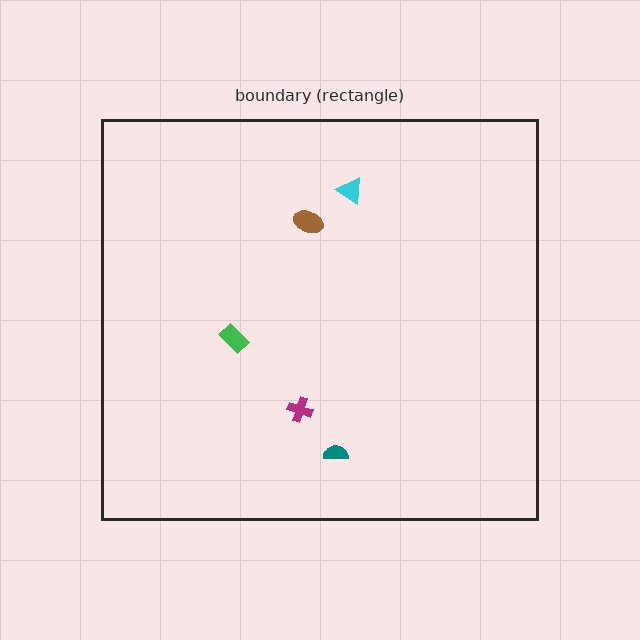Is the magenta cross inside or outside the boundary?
Inside.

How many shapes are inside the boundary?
5 inside, 0 outside.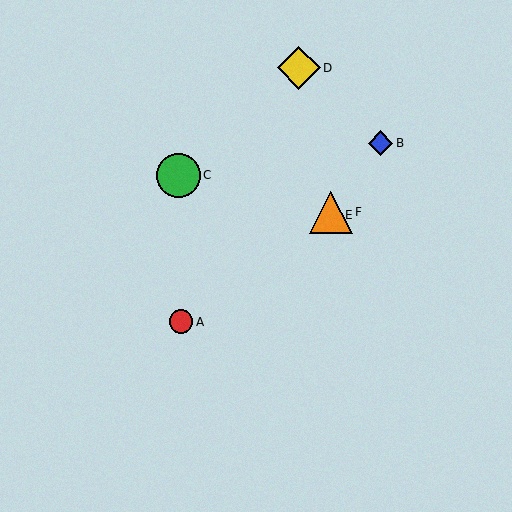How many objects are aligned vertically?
2 objects (E, F) are aligned vertically.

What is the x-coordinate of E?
Object E is at x≈331.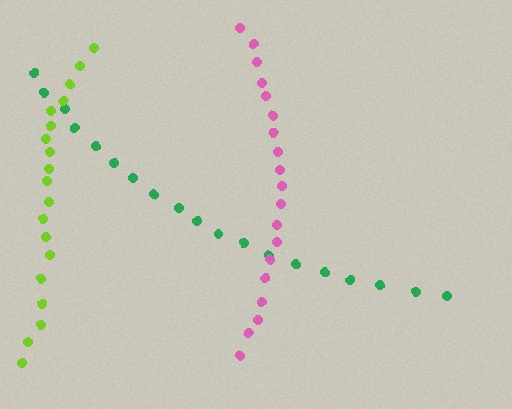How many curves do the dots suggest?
There are 3 distinct paths.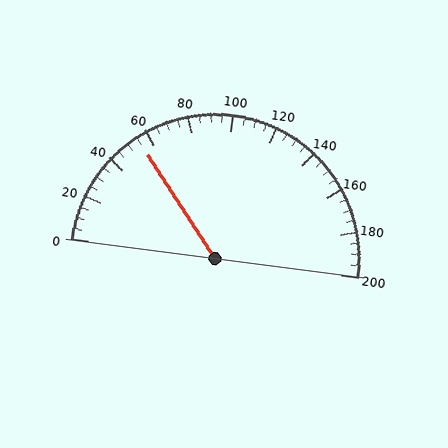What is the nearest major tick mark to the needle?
The nearest major tick mark is 60.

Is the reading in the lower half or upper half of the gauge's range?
The reading is in the lower half of the range (0 to 200).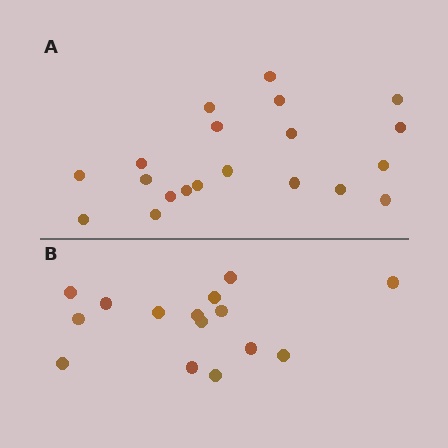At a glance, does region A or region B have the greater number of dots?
Region A (the top region) has more dots.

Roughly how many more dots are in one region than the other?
Region A has about 5 more dots than region B.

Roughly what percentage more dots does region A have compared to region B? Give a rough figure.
About 35% more.